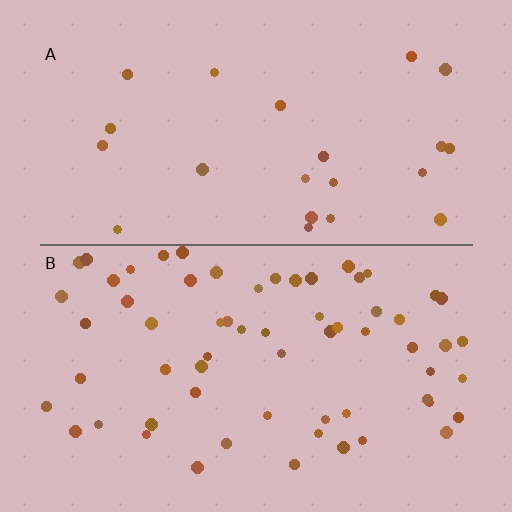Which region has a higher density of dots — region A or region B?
B (the bottom).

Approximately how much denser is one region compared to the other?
Approximately 2.8× — region B over region A.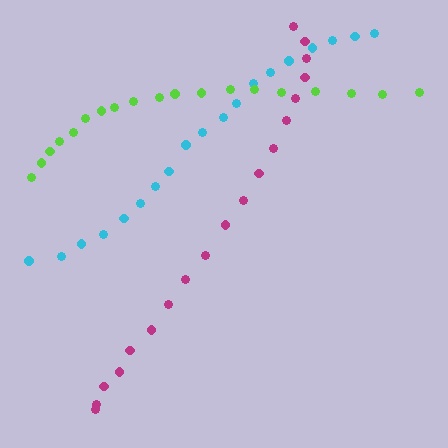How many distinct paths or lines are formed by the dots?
There are 3 distinct paths.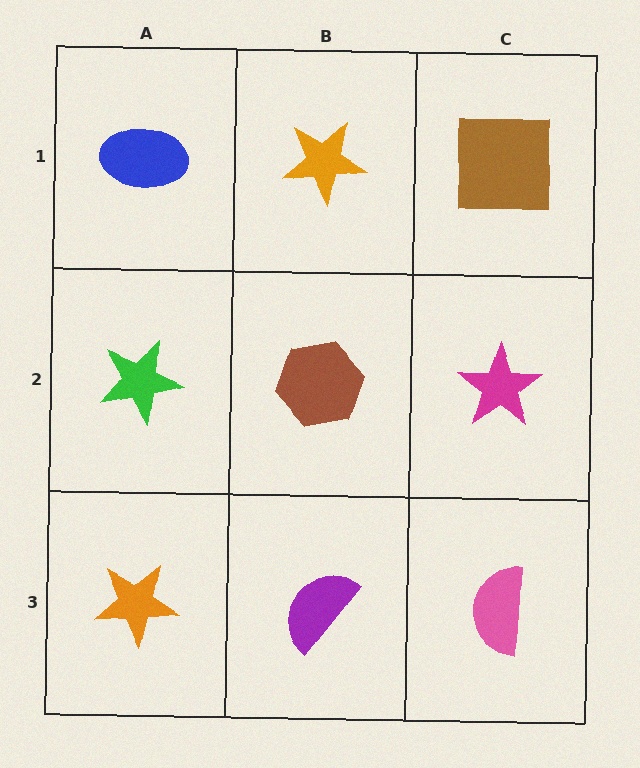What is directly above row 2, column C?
A brown square.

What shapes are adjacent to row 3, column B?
A brown hexagon (row 2, column B), an orange star (row 3, column A), a pink semicircle (row 3, column C).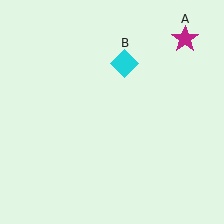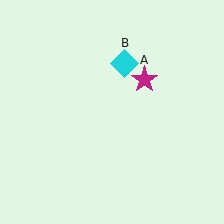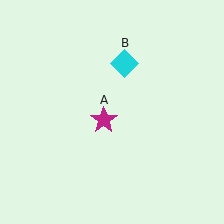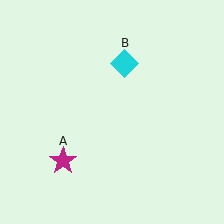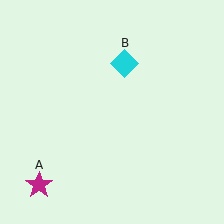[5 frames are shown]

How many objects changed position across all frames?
1 object changed position: magenta star (object A).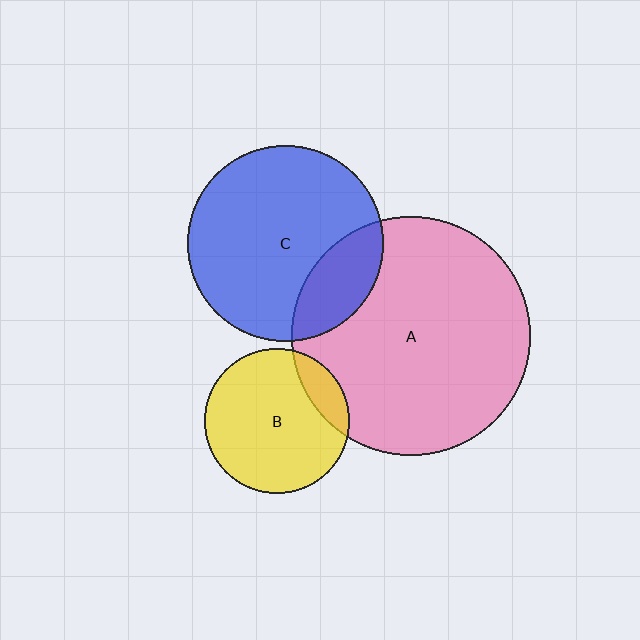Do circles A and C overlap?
Yes.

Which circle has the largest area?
Circle A (pink).